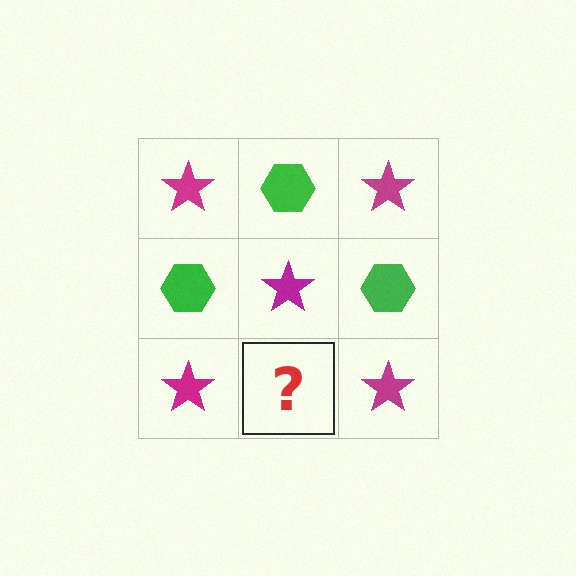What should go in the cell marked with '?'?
The missing cell should contain a green hexagon.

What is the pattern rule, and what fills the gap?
The rule is that it alternates magenta star and green hexagon in a checkerboard pattern. The gap should be filled with a green hexagon.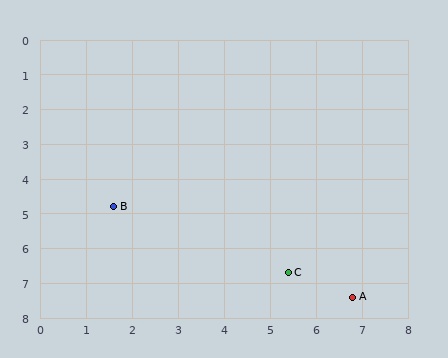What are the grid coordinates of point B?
Point B is at approximately (1.6, 4.8).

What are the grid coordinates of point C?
Point C is at approximately (5.4, 6.7).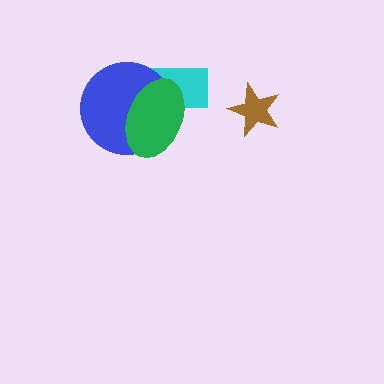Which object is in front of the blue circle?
The green ellipse is in front of the blue circle.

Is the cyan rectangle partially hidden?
Yes, it is partially covered by another shape.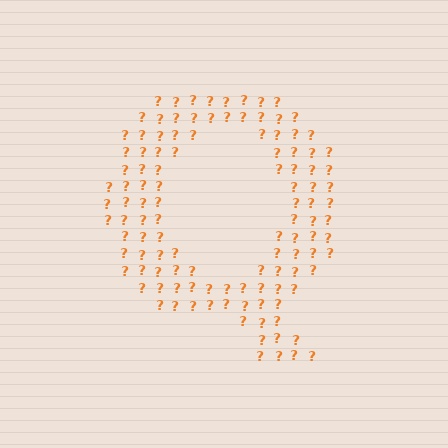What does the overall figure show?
The overall figure shows the letter Q.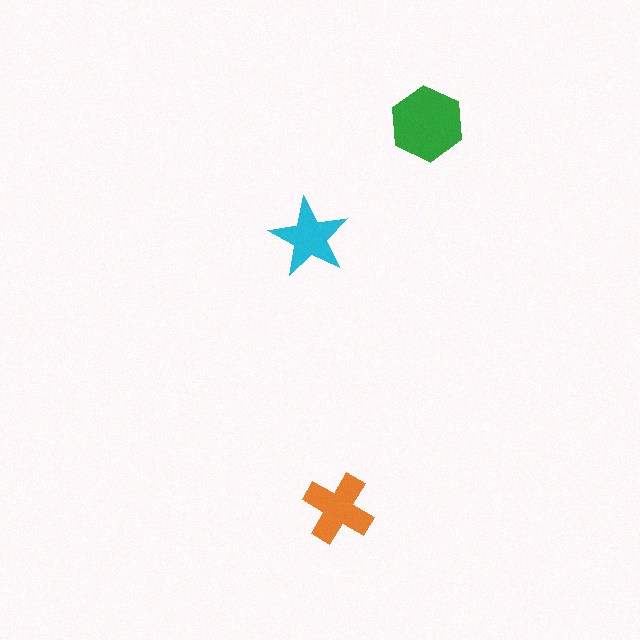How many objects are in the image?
There are 3 objects in the image.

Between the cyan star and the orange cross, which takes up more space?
The orange cross.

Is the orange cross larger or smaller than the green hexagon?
Smaller.